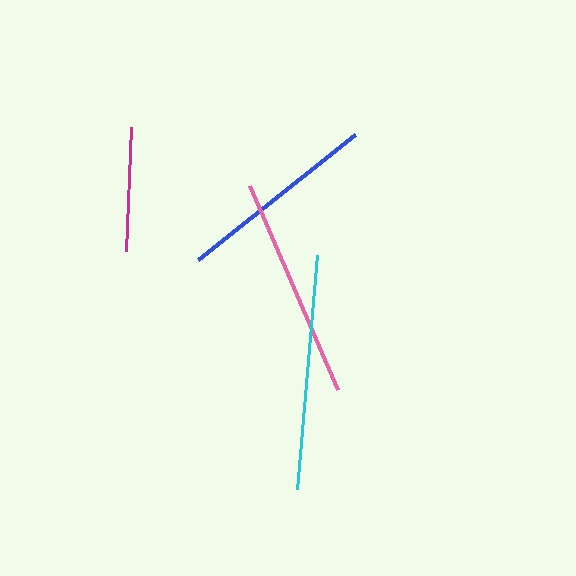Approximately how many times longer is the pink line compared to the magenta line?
The pink line is approximately 1.8 times the length of the magenta line.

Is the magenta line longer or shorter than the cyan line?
The cyan line is longer than the magenta line.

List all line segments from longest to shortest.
From longest to shortest: cyan, pink, blue, magenta.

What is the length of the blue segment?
The blue segment is approximately 201 pixels long.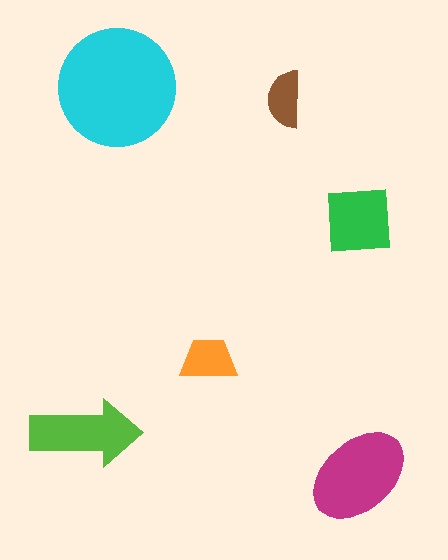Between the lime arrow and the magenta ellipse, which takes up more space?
The magenta ellipse.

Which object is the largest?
The cyan circle.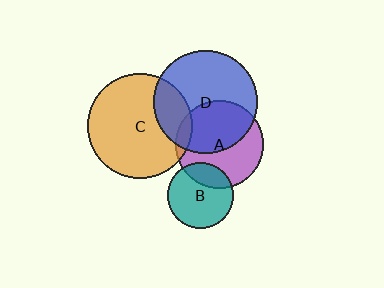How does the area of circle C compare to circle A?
Approximately 1.4 times.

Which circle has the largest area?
Circle C (orange).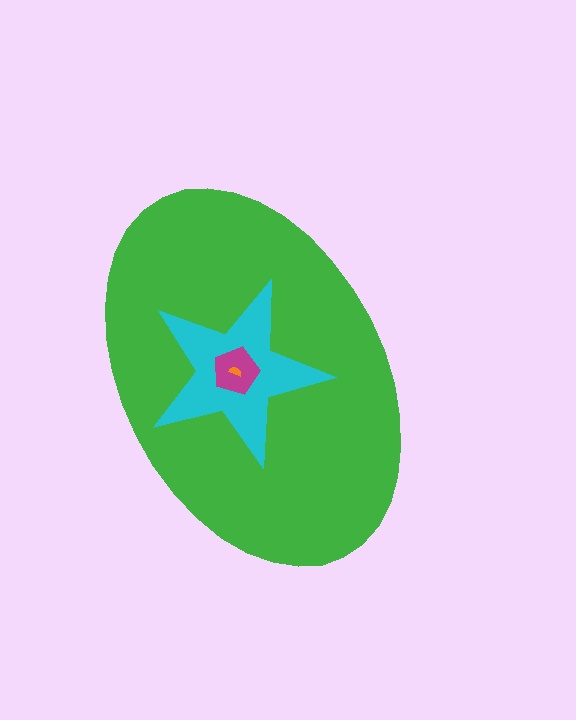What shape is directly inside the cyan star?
The magenta pentagon.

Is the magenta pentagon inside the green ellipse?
Yes.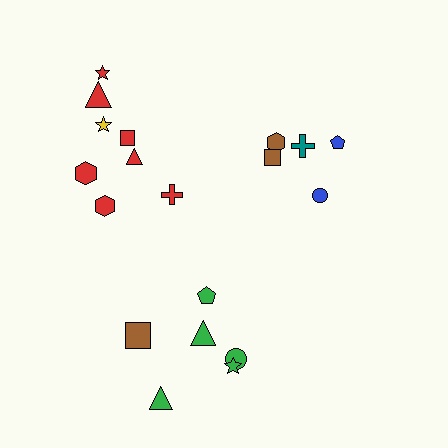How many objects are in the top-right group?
There are 5 objects.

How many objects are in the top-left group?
There are 8 objects.